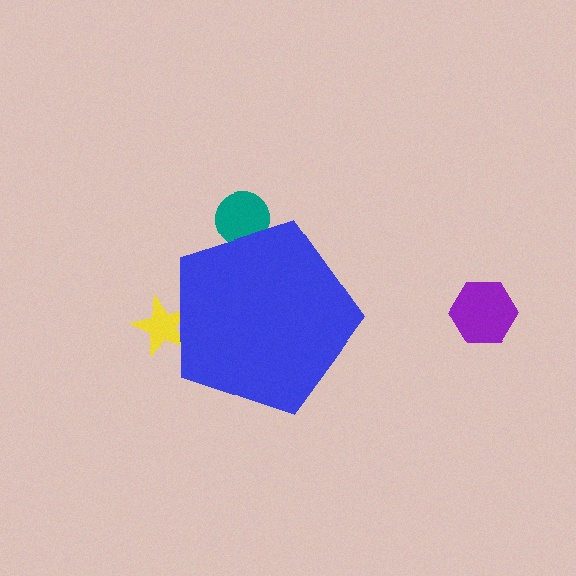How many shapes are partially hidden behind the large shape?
2 shapes are partially hidden.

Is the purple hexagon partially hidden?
No, the purple hexagon is fully visible.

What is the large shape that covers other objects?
A blue pentagon.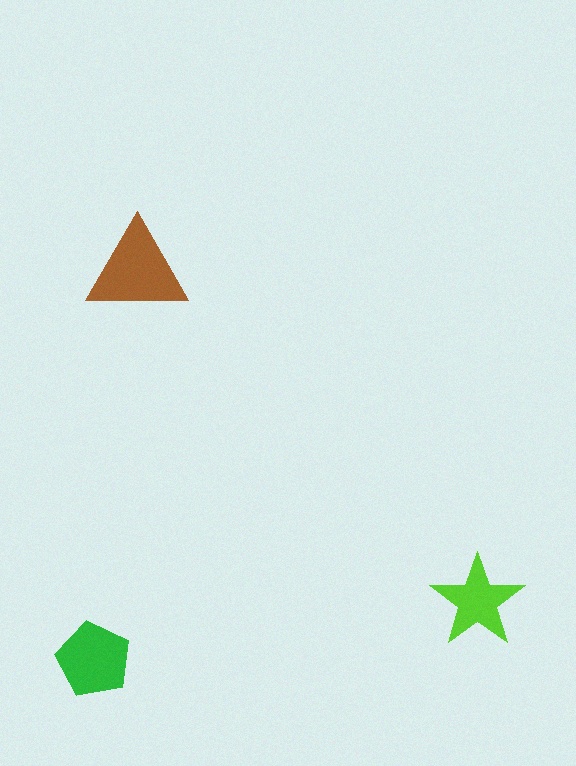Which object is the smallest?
The lime star.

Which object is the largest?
The brown triangle.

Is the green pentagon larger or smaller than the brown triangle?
Smaller.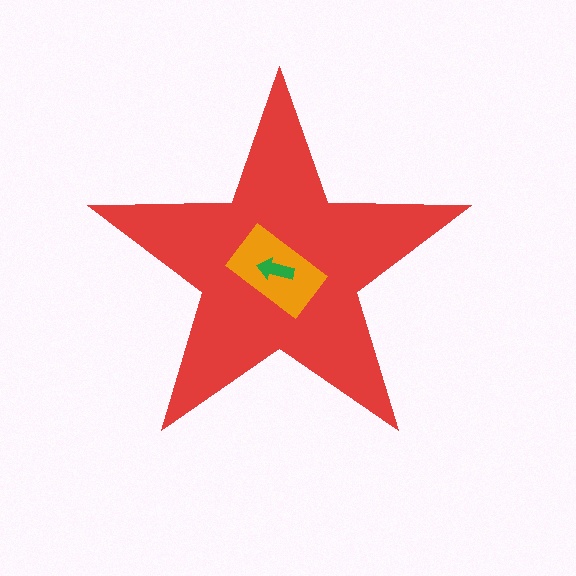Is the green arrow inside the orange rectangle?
Yes.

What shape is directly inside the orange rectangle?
The green arrow.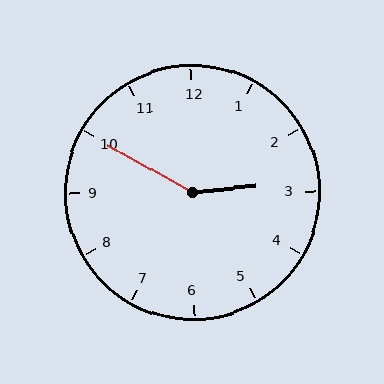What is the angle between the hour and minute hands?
Approximately 145 degrees.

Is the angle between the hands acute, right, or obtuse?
It is obtuse.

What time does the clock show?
2:50.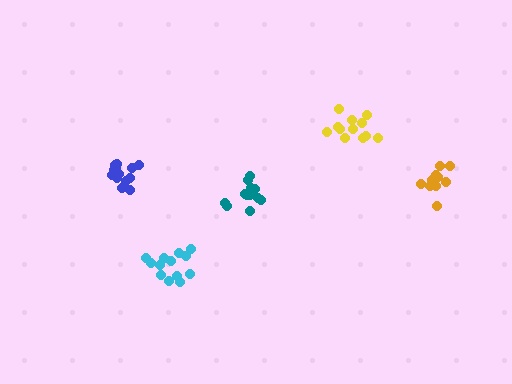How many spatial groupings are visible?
There are 5 spatial groupings.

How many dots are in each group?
Group 1: 12 dots, Group 2: 12 dots, Group 3: 13 dots, Group 4: 11 dots, Group 5: 13 dots (61 total).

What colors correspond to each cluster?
The clusters are colored: yellow, teal, blue, orange, cyan.